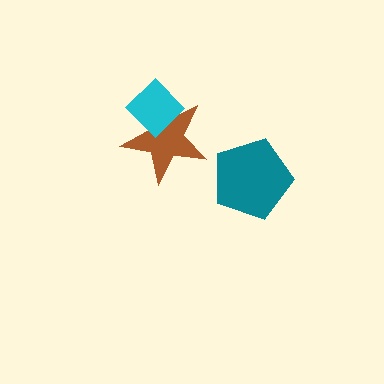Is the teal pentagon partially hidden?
No, no other shape covers it.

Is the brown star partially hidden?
Yes, it is partially covered by another shape.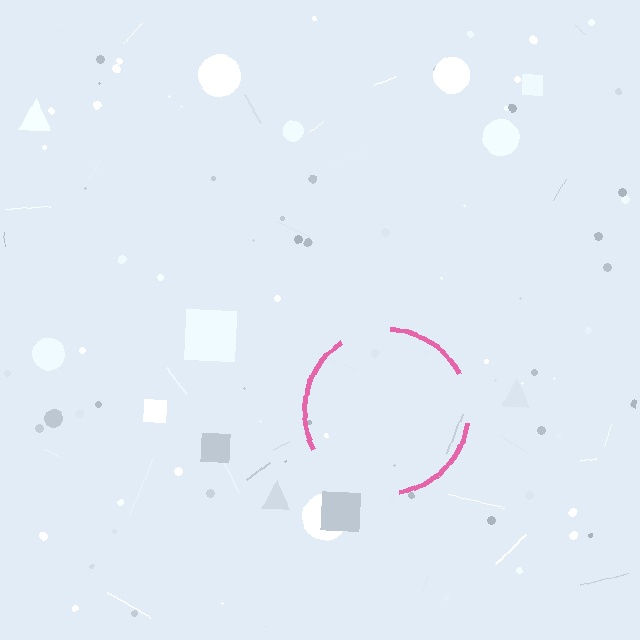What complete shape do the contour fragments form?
The contour fragments form a circle.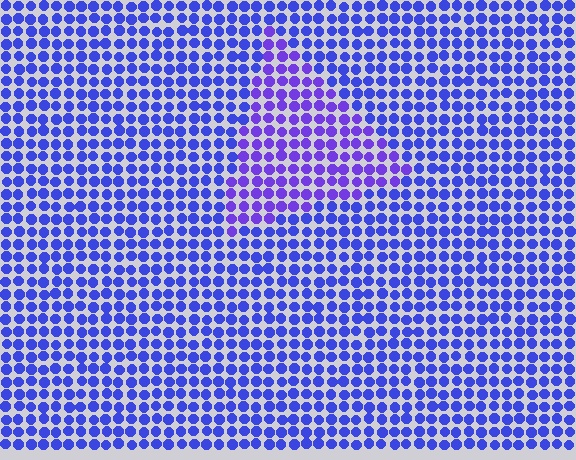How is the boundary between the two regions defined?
The boundary is defined purely by a slight shift in hue (about 24 degrees). Spacing, size, and orientation are identical on both sides.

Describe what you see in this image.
The image is filled with small blue elements in a uniform arrangement. A triangle-shaped region is visible where the elements are tinted to a slightly different hue, forming a subtle color boundary.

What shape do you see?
I see a triangle.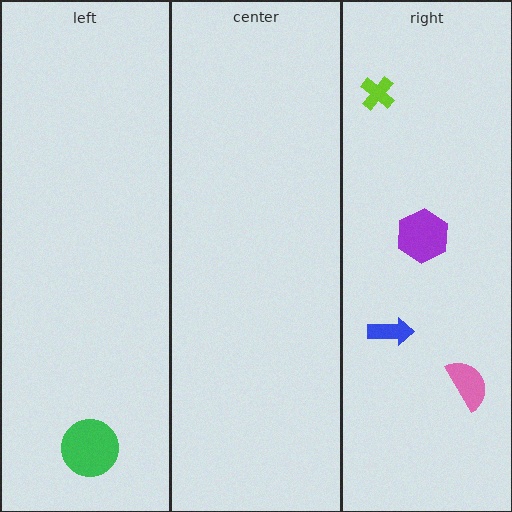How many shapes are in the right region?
4.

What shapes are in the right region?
The lime cross, the pink semicircle, the blue arrow, the purple hexagon.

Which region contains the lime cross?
The right region.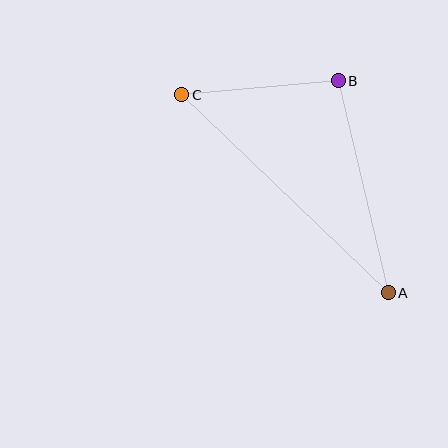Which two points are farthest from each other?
Points A and C are farthest from each other.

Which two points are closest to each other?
Points B and C are closest to each other.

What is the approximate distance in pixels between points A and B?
The distance between A and B is approximately 218 pixels.